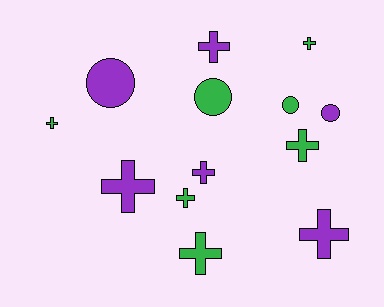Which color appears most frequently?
Green, with 7 objects.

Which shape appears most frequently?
Cross, with 9 objects.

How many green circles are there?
There are 2 green circles.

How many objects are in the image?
There are 13 objects.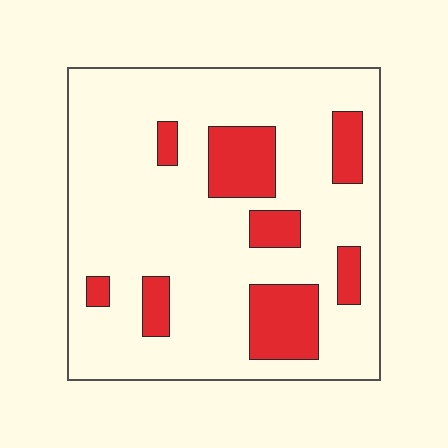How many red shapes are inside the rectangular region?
8.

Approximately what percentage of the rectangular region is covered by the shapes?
Approximately 20%.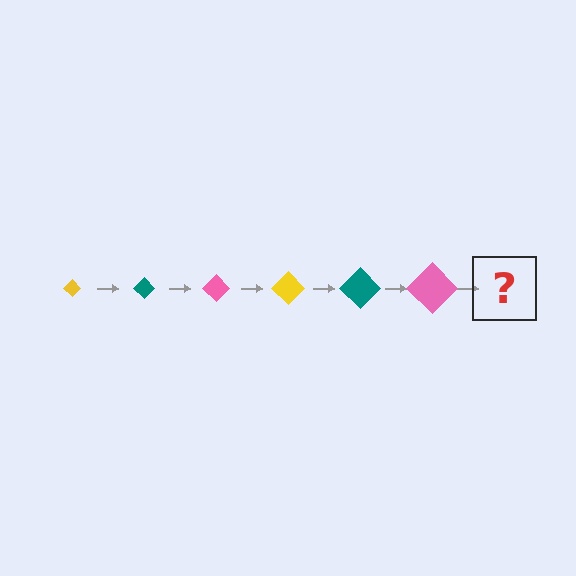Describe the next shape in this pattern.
It should be a yellow diamond, larger than the previous one.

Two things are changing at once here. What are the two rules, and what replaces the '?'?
The two rules are that the diamond grows larger each step and the color cycles through yellow, teal, and pink. The '?' should be a yellow diamond, larger than the previous one.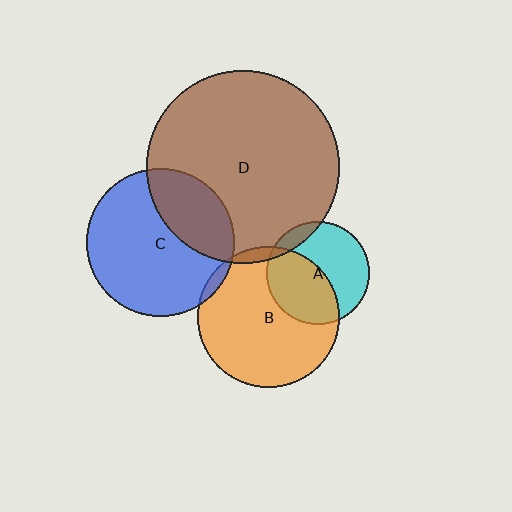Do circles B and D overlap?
Yes.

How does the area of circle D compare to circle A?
Approximately 3.5 times.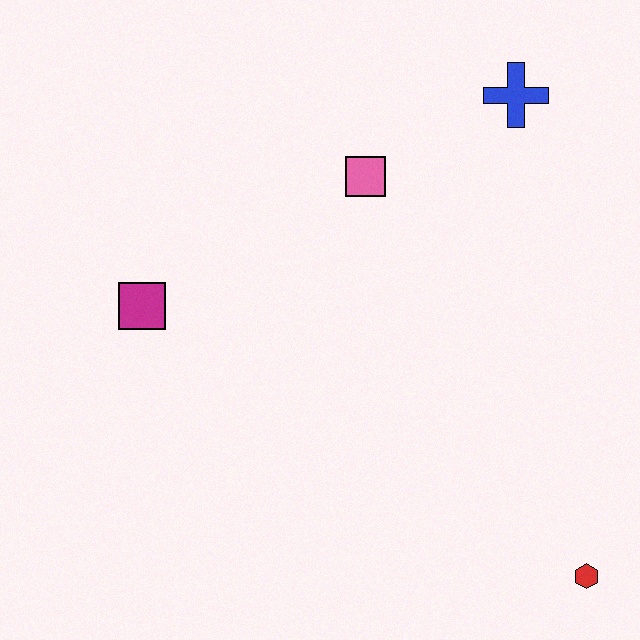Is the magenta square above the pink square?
No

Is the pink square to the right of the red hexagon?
No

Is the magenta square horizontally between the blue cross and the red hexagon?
No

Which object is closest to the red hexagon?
The pink square is closest to the red hexagon.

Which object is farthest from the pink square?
The red hexagon is farthest from the pink square.